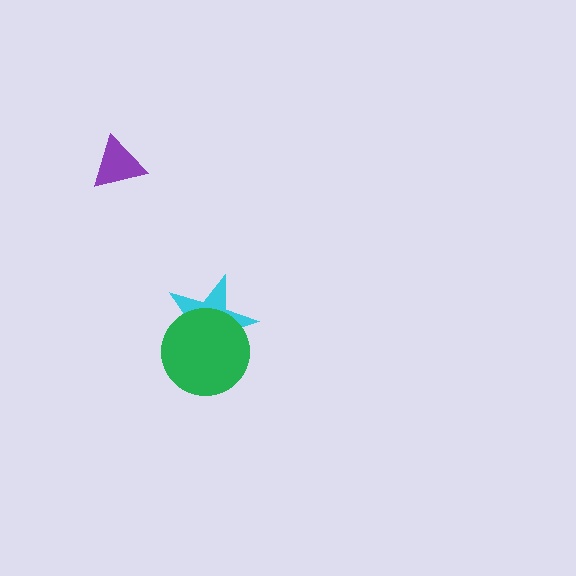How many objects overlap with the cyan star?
1 object overlaps with the cyan star.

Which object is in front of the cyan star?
The green circle is in front of the cyan star.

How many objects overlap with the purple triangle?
0 objects overlap with the purple triangle.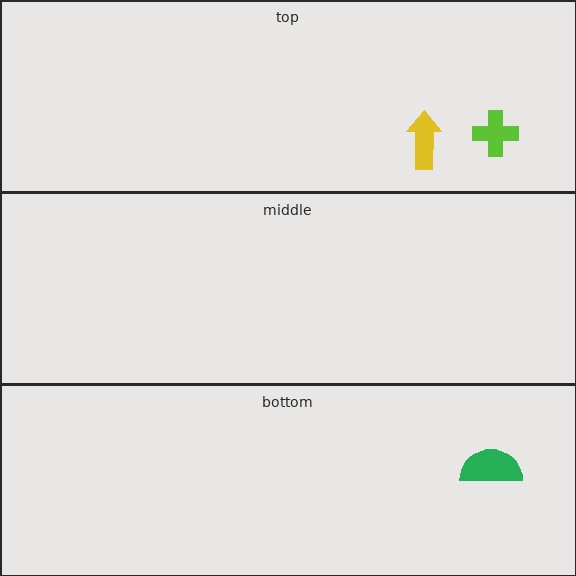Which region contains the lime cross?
The top region.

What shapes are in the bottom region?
The green semicircle.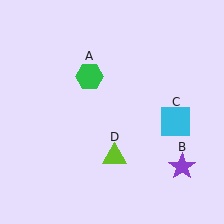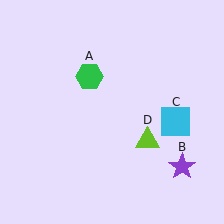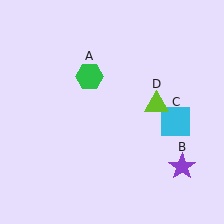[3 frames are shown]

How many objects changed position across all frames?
1 object changed position: lime triangle (object D).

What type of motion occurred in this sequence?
The lime triangle (object D) rotated counterclockwise around the center of the scene.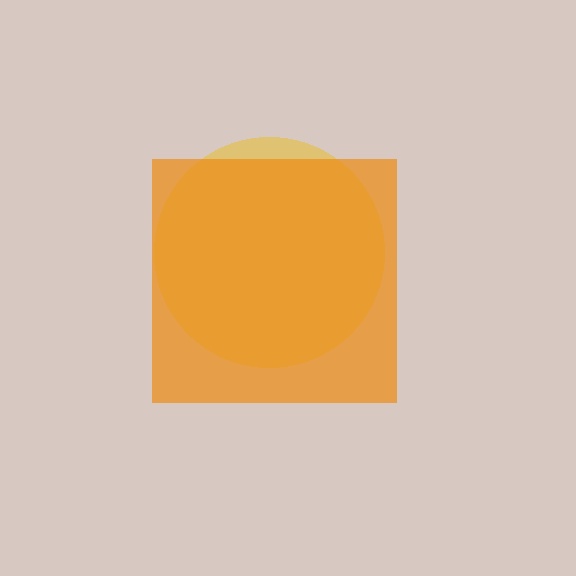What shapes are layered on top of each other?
The layered shapes are: a yellow circle, an orange square.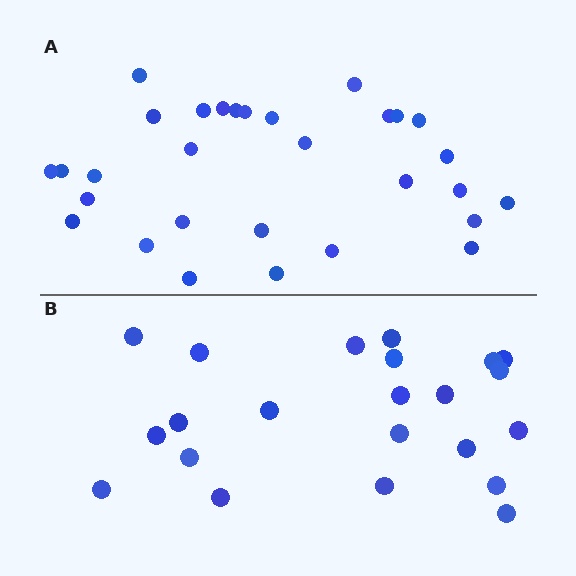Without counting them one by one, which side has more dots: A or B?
Region A (the top region) has more dots.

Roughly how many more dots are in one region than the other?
Region A has roughly 8 or so more dots than region B.